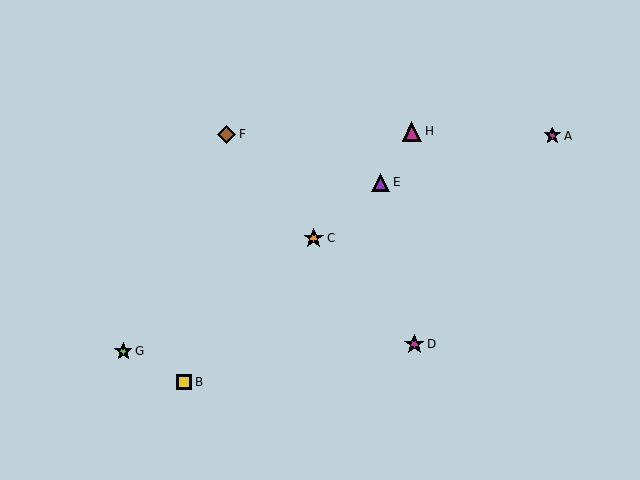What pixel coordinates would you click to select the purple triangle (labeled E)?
Click at (381, 182) to select the purple triangle E.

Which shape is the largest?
The orange star (labeled C) is the largest.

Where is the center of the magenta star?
The center of the magenta star is at (414, 344).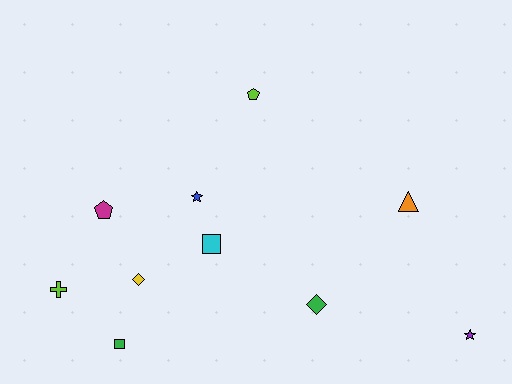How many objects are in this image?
There are 10 objects.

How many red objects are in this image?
There are no red objects.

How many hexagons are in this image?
There are no hexagons.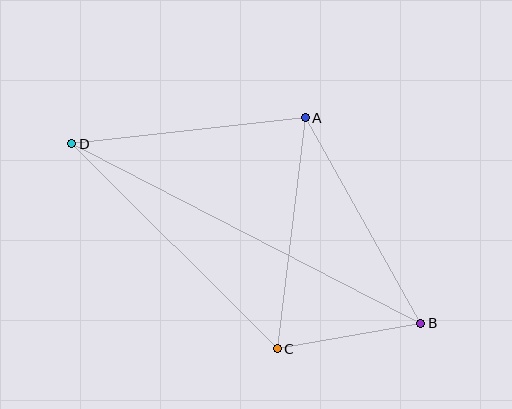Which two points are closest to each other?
Points B and C are closest to each other.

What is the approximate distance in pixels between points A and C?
The distance between A and C is approximately 233 pixels.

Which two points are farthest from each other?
Points B and D are farthest from each other.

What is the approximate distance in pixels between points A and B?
The distance between A and B is approximately 236 pixels.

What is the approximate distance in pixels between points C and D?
The distance between C and D is approximately 290 pixels.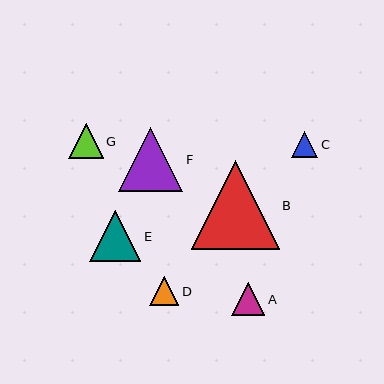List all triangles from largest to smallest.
From largest to smallest: B, F, E, G, A, D, C.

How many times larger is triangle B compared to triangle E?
Triangle B is approximately 1.7 times the size of triangle E.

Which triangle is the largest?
Triangle B is the largest with a size of approximately 88 pixels.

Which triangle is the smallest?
Triangle C is the smallest with a size of approximately 26 pixels.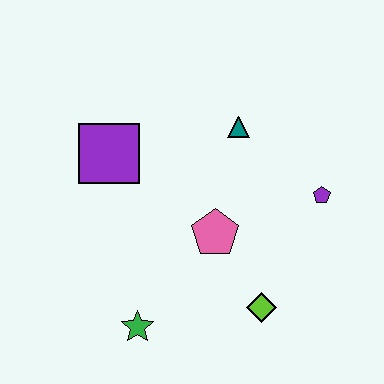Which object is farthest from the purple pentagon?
The green star is farthest from the purple pentagon.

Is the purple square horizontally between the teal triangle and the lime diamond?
No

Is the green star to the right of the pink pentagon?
No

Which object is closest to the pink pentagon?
The lime diamond is closest to the pink pentagon.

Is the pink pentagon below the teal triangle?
Yes